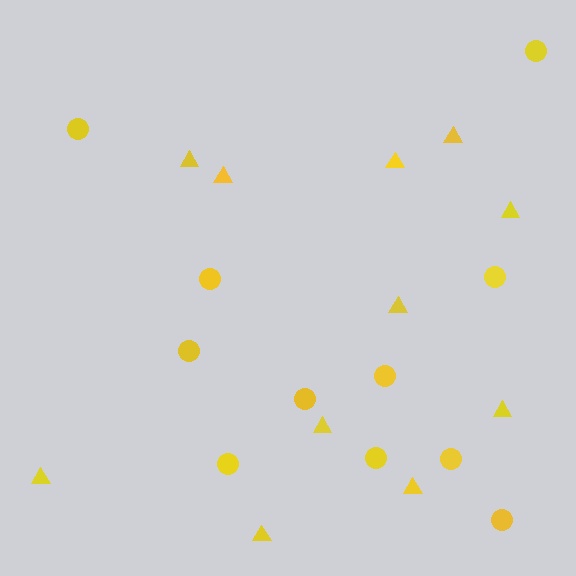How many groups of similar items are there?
There are 2 groups: one group of circles (11) and one group of triangles (11).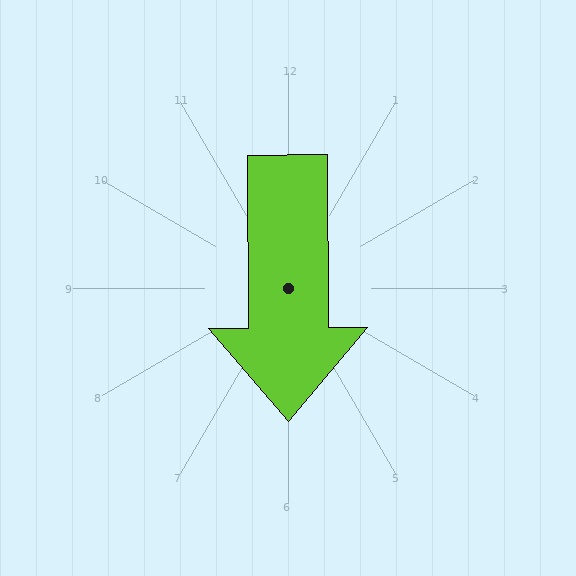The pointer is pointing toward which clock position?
Roughly 6 o'clock.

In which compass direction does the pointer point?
South.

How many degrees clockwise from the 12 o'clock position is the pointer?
Approximately 180 degrees.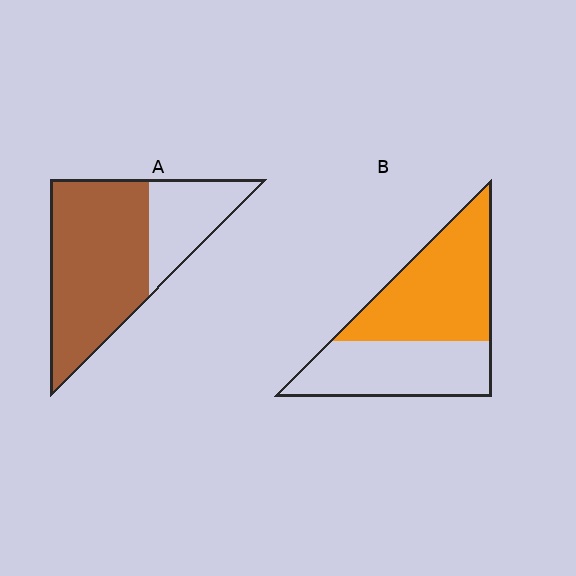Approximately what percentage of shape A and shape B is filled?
A is approximately 70% and B is approximately 55%.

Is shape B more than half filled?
Yes.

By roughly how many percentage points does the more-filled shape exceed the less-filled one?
By roughly 15 percentage points (A over B).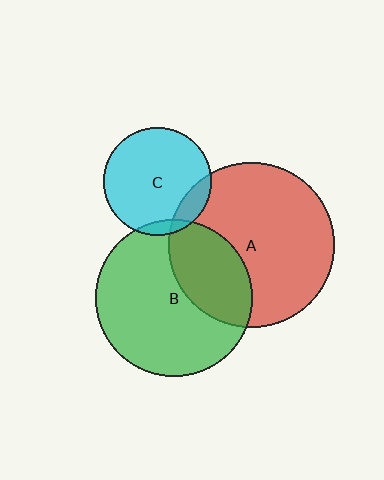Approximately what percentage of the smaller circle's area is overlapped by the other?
Approximately 30%.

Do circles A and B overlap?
Yes.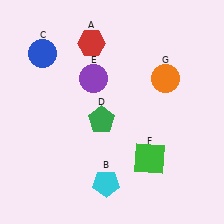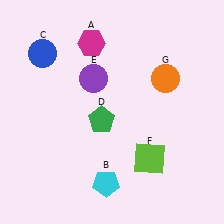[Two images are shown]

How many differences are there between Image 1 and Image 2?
There are 2 differences between the two images.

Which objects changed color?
A changed from red to magenta. F changed from green to lime.